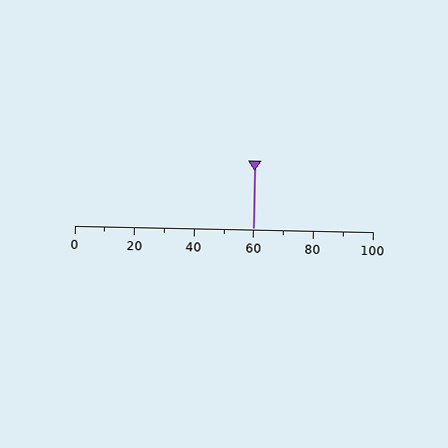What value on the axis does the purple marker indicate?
The marker indicates approximately 60.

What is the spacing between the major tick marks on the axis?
The major ticks are spaced 20 apart.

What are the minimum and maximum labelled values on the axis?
The axis runs from 0 to 100.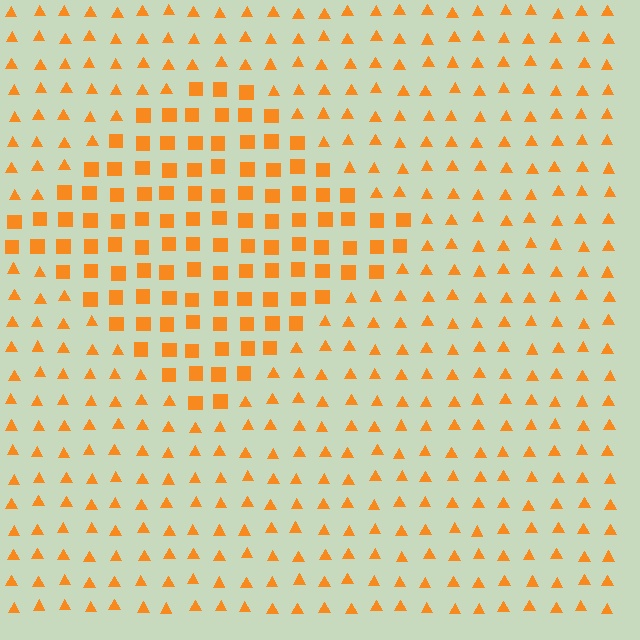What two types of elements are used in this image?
The image uses squares inside the diamond region and triangles outside it.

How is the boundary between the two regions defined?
The boundary is defined by a change in element shape: squares inside vs. triangles outside. All elements share the same color and spacing.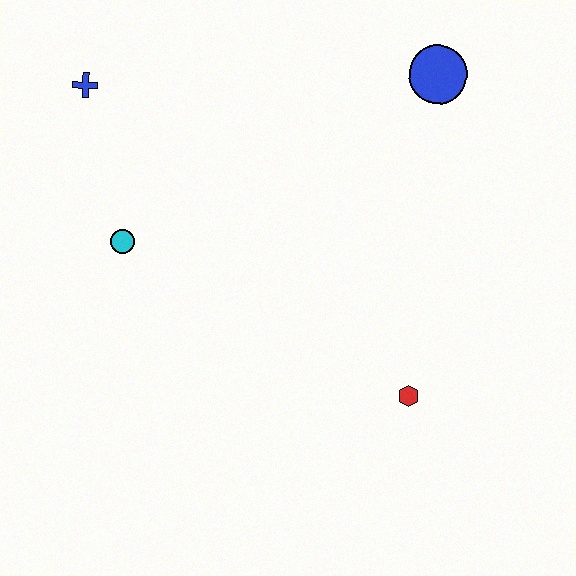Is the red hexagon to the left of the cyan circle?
No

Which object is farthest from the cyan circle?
The blue circle is farthest from the cyan circle.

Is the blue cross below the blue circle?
Yes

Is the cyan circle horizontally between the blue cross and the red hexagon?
Yes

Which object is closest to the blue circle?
The red hexagon is closest to the blue circle.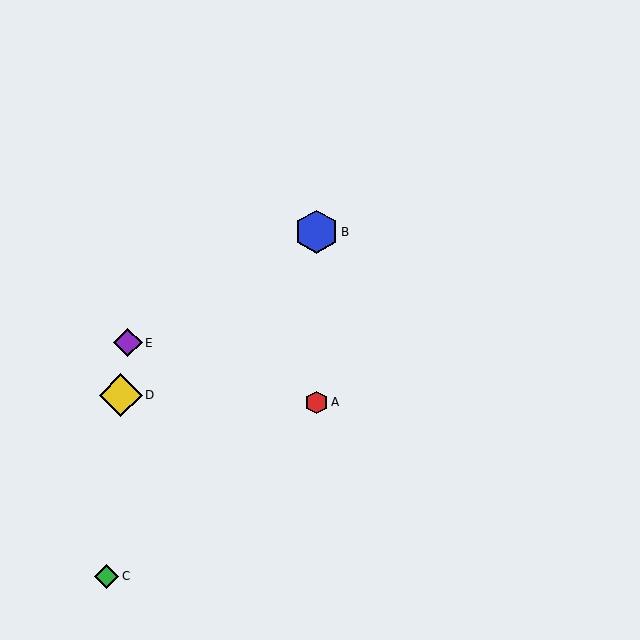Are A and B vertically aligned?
Yes, both are at x≈317.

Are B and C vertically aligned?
No, B is at x≈317 and C is at x≈107.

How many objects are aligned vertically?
2 objects (A, B) are aligned vertically.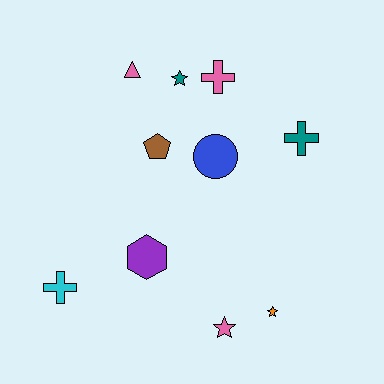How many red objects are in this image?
There are no red objects.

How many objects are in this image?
There are 10 objects.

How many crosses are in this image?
There are 3 crosses.